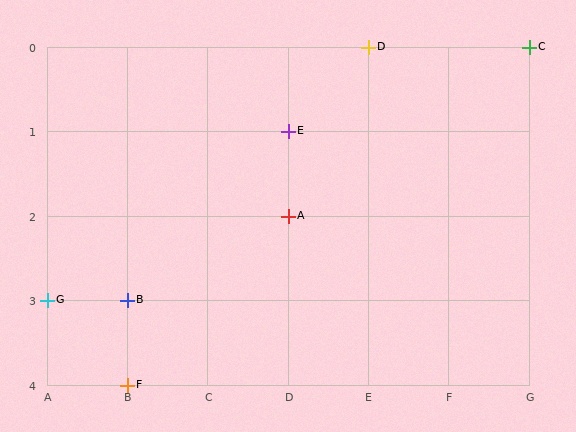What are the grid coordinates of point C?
Point C is at grid coordinates (G, 0).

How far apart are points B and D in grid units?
Points B and D are 3 columns and 3 rows apart (about 4.2 grid units diagonally).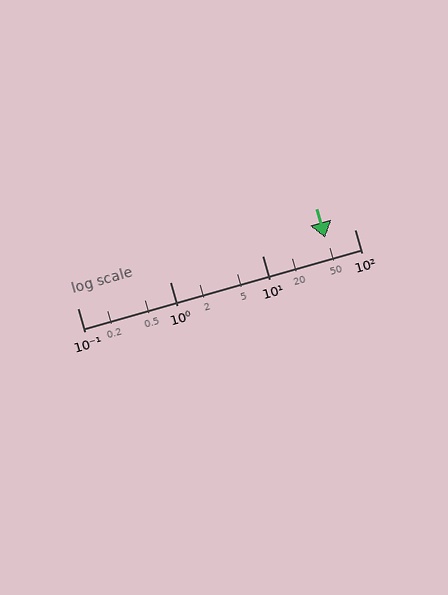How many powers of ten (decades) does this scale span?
The scale spans 3 decades, from 0.1 to 100.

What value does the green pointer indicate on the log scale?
The pointer indicates approximately 48.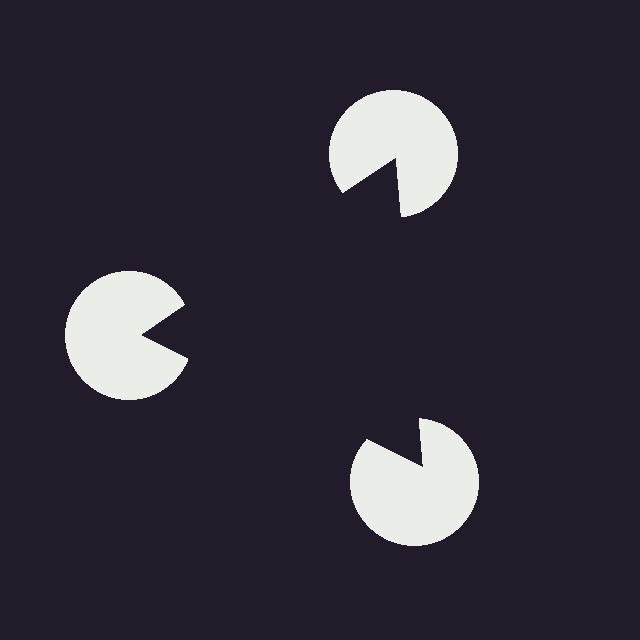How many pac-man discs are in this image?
There are 3 — one at each vertex of the illusory triangle.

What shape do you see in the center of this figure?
An illusory triangle — its edges are inferred from the aligned wedge cuts in the pac-man discs, not physically drawn.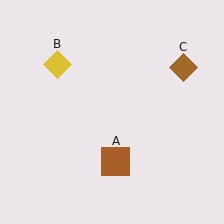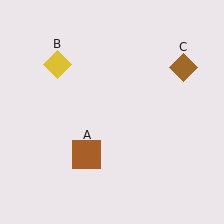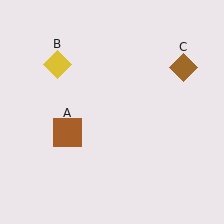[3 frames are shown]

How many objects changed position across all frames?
1 object changed position: brown square (object A).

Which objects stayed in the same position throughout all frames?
Yellow diamond (object B) and brown diamond (object C) remained stationary.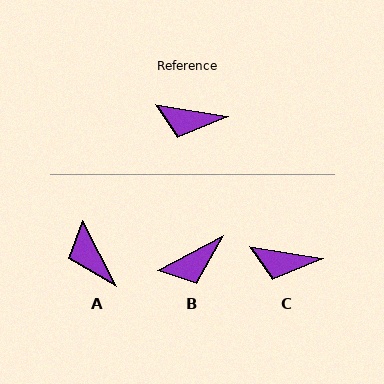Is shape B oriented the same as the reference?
No, it is off by about 38 degrees.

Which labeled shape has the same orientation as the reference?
C.